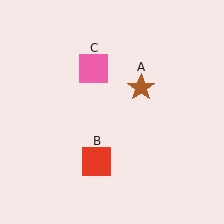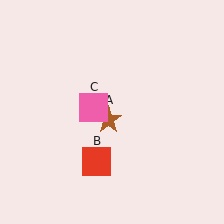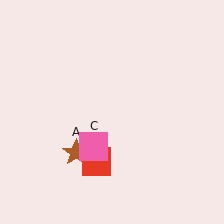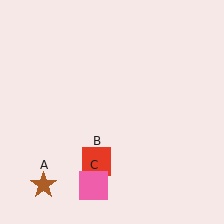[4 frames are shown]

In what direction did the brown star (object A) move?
The brown star (object A) moved down and to the left.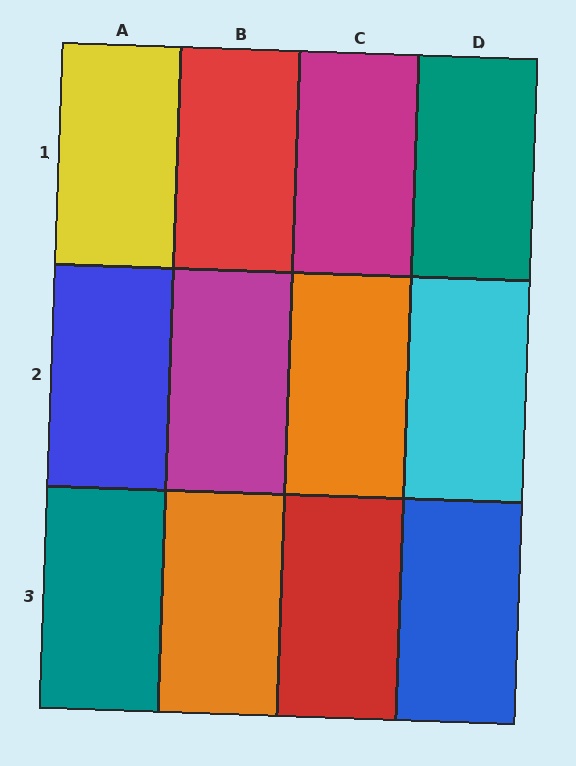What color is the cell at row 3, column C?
Red.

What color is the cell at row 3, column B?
Orange.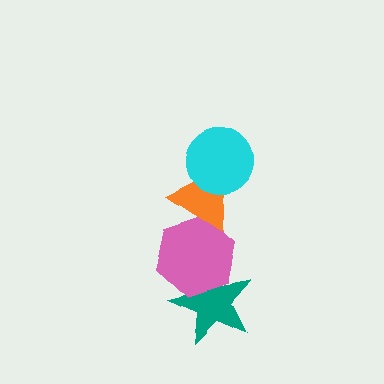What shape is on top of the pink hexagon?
The orange triangle is on top of the pink hexagon.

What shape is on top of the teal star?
The pink hexagon is on top of the teal star.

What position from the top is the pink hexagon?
The pink hexagon is 3rd from the top.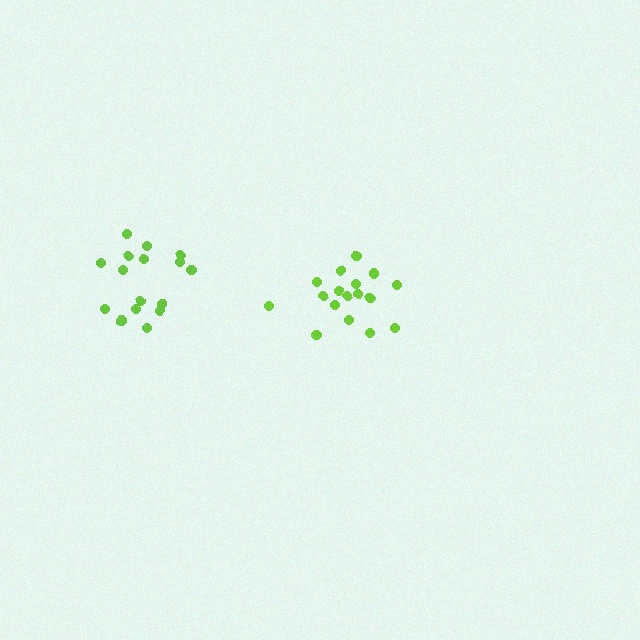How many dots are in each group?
Group 1: 17 dots, Group 2: 16 dots (33 total).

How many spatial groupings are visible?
There are 2 spatial groupings.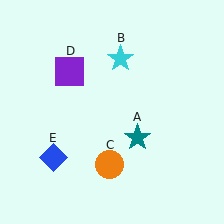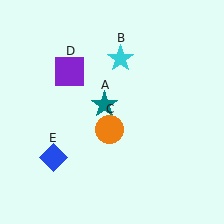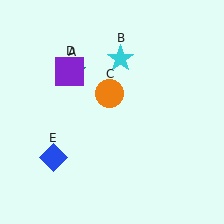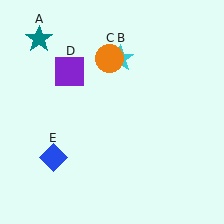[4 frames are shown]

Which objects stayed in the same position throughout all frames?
Cyan star (object B) and purple square (object D) and blue diamond (object E) remained stationary.